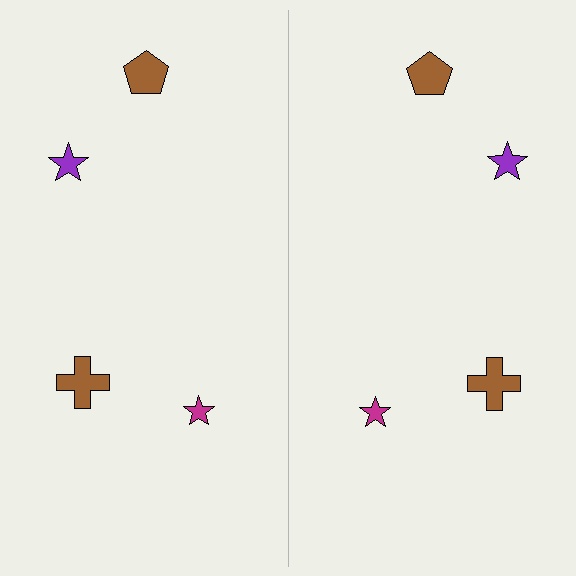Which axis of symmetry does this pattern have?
The pattern has a vertical axis of symmetry running through the center of the image.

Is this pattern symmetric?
Yes, this pattern has bilateral (reflection) symmetry.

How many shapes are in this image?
There are 8 shapes in this image.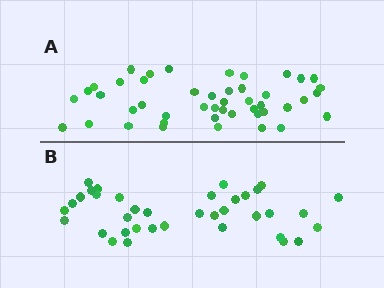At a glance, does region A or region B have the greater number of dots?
Region A (the top region) has more dots.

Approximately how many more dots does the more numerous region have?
Region A has roughly 8 or so more dots than region B.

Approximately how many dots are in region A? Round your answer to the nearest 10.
About 50 dots. (The exact count is 46, which rounds to 50.)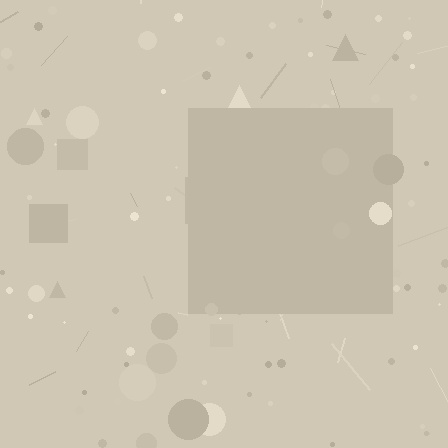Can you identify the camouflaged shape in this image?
The camouflaged shape is a square.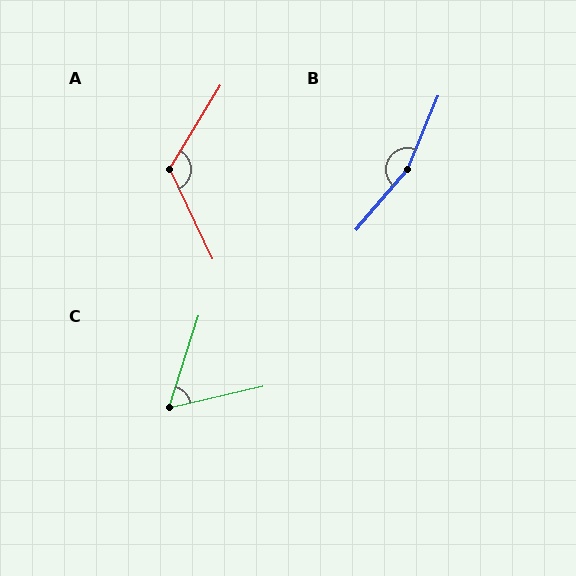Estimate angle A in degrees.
Approximately 123 degrees.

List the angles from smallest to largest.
C (59°), A (123°), B (162°).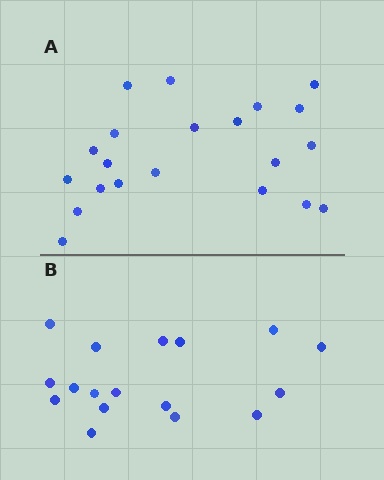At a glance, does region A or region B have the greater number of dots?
Region A (the top region) has more dots.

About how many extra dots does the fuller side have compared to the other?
Region A has about 4 more dots than region B.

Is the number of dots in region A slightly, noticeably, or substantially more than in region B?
Region A has only slightly more — the two regions are fairly close. The ratio is roughly 1.2 to 1.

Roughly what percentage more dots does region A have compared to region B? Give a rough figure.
About 25% more.